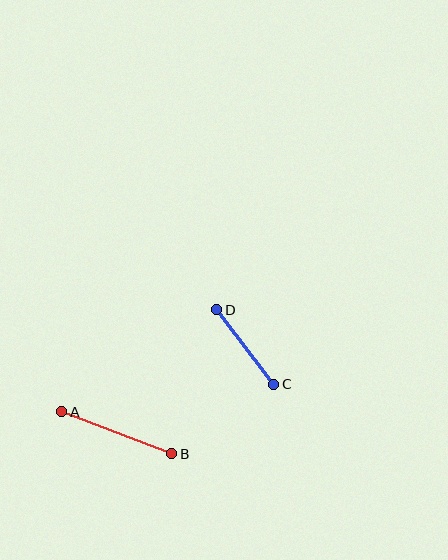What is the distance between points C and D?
The distance is approximately 94 pixels.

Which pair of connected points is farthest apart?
Points A and B are farthest apart.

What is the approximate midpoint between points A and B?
The midpoint is at approximately (117, 433) pixels.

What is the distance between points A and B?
The distance is approximately 118 pixels.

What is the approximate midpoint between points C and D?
The midpoint is at approximately (245, 347) pixels.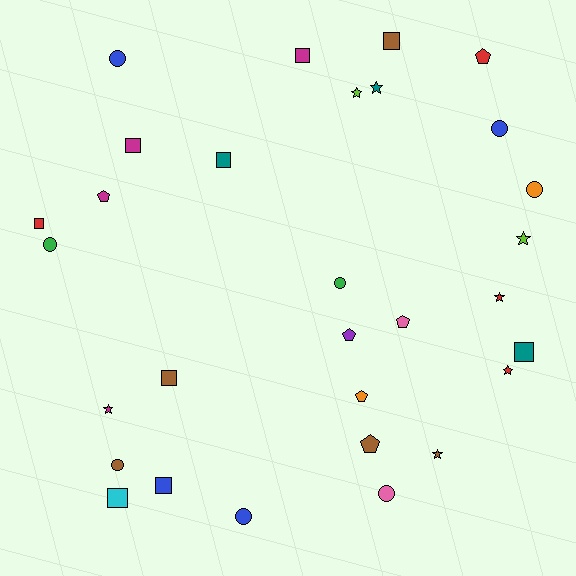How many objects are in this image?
There are 30 objects.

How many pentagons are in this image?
There are 6 pentagons.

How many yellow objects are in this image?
There are no yellow objects.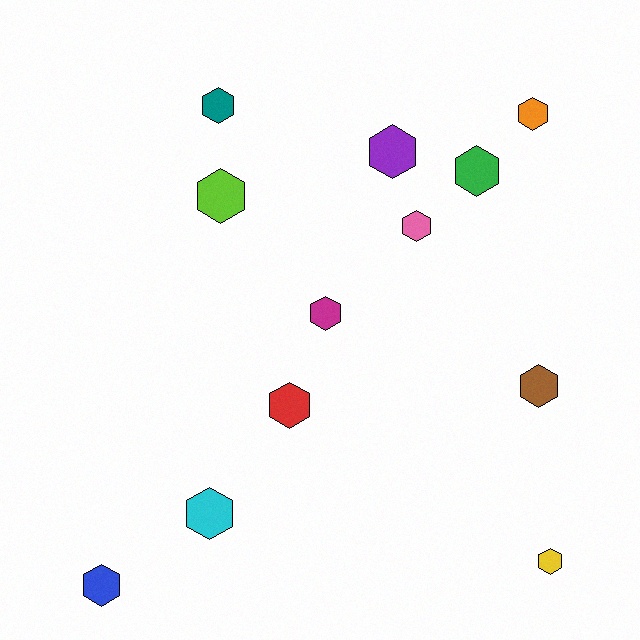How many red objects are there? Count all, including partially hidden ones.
There is 1 red object.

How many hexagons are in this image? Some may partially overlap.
There are 12 hexagons.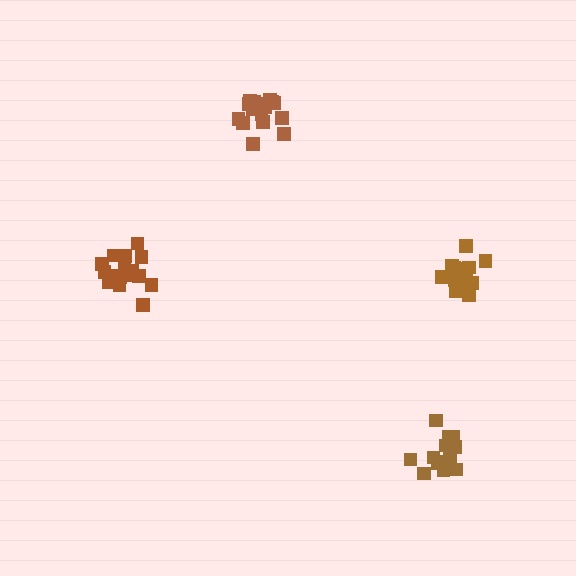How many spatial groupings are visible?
There are 4 spatial groupings.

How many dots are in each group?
Group 1: 17 dots, Group 2: 17 dots, Group 3: 15 dots, Group 4: 16 dots (65 total).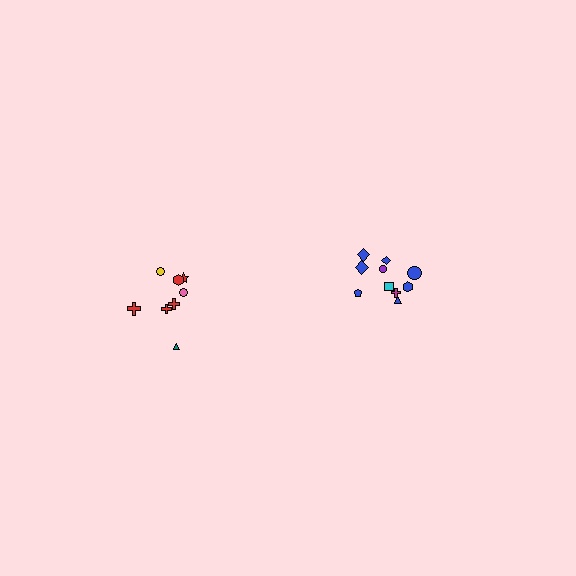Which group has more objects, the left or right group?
The right group.